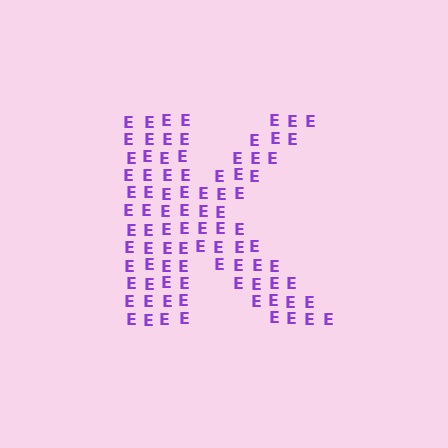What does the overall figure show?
The overall figure shows the letter K.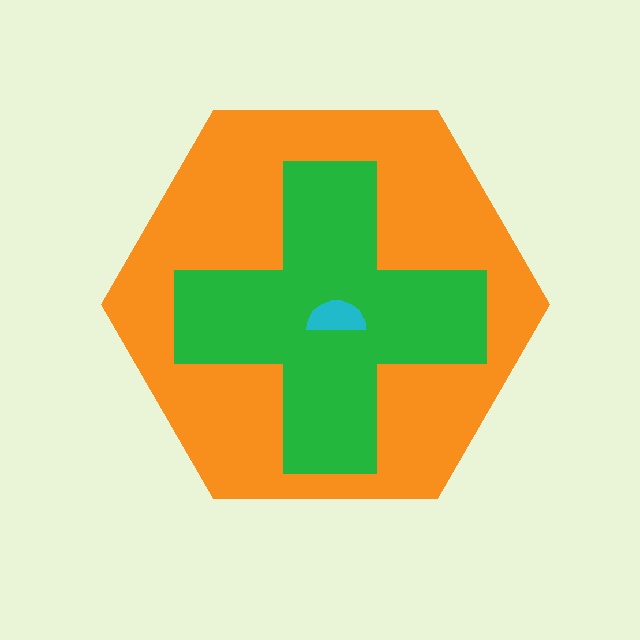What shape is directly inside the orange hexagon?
The green cross.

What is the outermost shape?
The orange hexagon.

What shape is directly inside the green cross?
The cyan semicircle.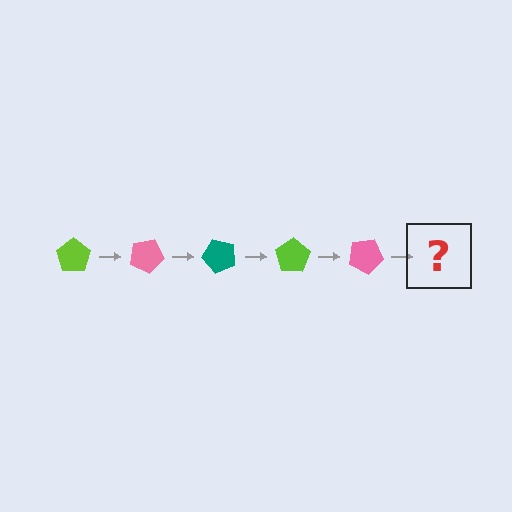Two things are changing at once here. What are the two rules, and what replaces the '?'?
The two rules are that it rotates 25 degrees each step and the color cycles through lime, pink, and teal. The '?' should be a teal pentagon, rotated 125 degrees from the start.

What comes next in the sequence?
The next element should be a teal pentagon, rotated 125 degrees from the start.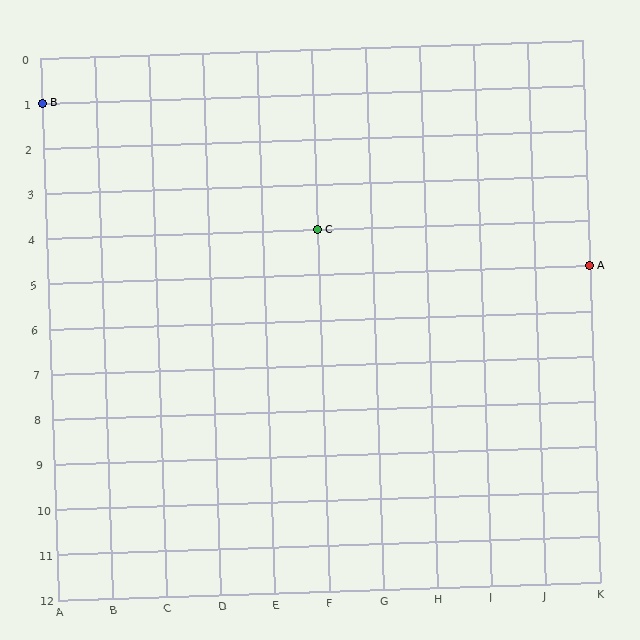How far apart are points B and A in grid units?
Points B and A are 10 columns and 4 rows apart (about 10.8 grid units diagonally).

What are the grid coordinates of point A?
Point A is at grid coordinates (K, 5).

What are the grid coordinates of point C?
Point C is at grid coordinates (F, 4).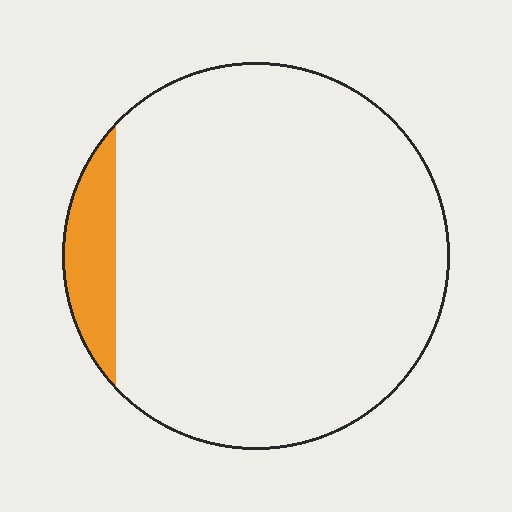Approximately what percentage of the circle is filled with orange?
Approximately 10%.